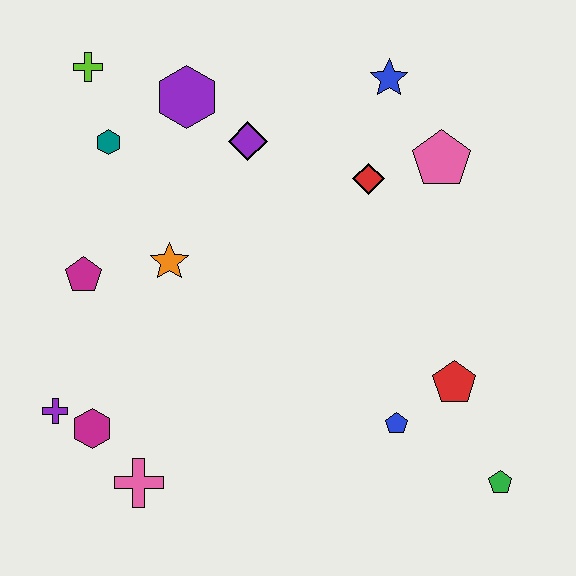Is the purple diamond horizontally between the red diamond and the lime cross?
Yes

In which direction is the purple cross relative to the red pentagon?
The purple cross is to the left of the red pentagon.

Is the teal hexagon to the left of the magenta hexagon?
No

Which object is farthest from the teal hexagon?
The green pentagon is farthest from the teal hexagon.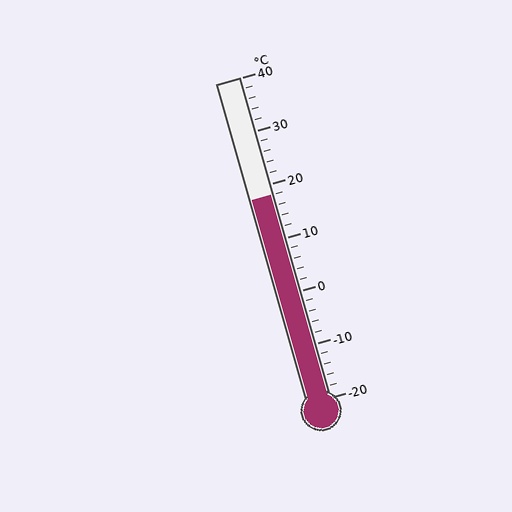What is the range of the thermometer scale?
The thermometer scale ranges from -20°C to 40°C.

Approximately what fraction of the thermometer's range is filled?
The thermometer is filled to approximately 65% of its range.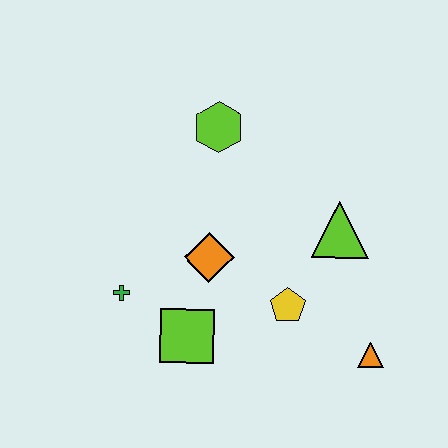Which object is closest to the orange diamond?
The lime square is closest to the orange diamond.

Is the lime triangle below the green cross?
No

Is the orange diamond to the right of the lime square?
Yes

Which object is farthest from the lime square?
The lime hexagon is farthest from the lime square.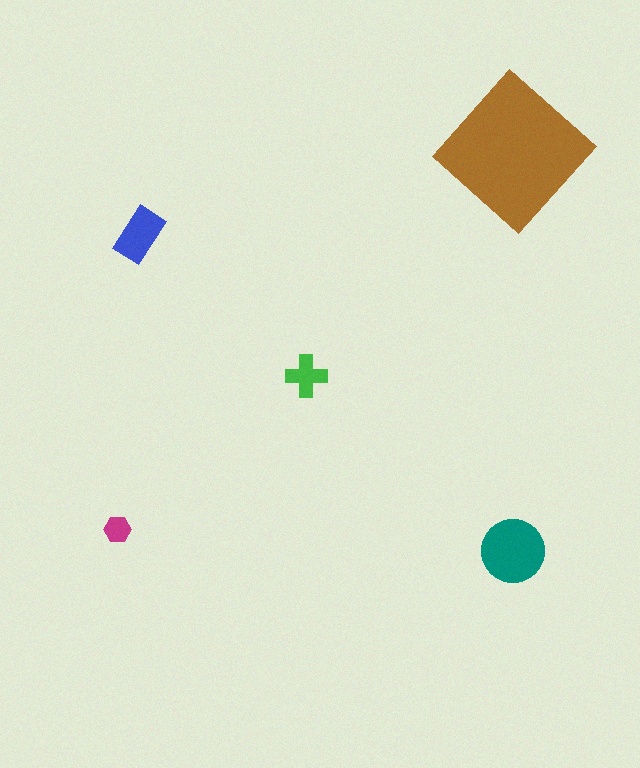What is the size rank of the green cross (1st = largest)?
4th.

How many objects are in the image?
There are 5 objects in the image.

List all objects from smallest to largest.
The magenta hexagon, the green cross, the blue rectangle, the teal circle, the brown diamond.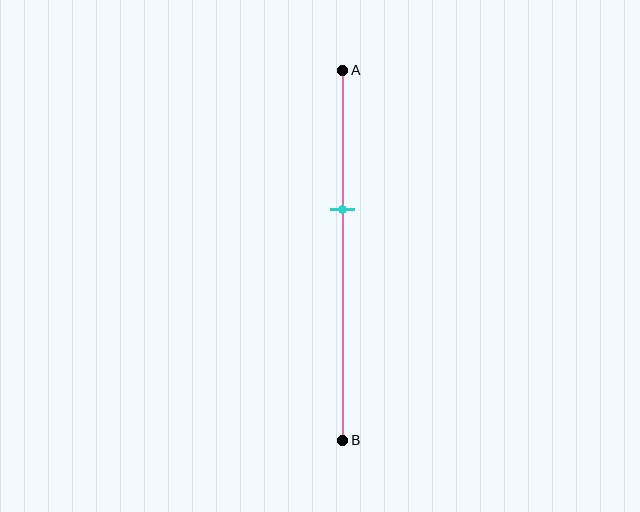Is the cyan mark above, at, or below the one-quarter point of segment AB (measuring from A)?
The cyan mark is below the one-quarter point of segment AB.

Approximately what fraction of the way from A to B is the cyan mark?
The cyan mark is approximately 40% of the way from A to B.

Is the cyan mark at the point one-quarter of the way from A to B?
No, the mark is at about 40% from A, not at the 25% one-quarter point.